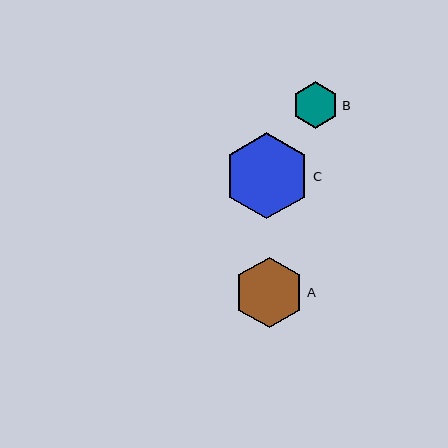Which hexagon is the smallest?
Hexagon B is the smallest with a size of approximately 46 pixels.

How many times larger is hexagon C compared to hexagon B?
Hexagon C is approximately 1.9 times the size of hexagon B.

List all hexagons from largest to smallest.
From largest to smallest: C, A, B.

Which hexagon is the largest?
Hexagon C is the largest with a size of approximately 86 pixels.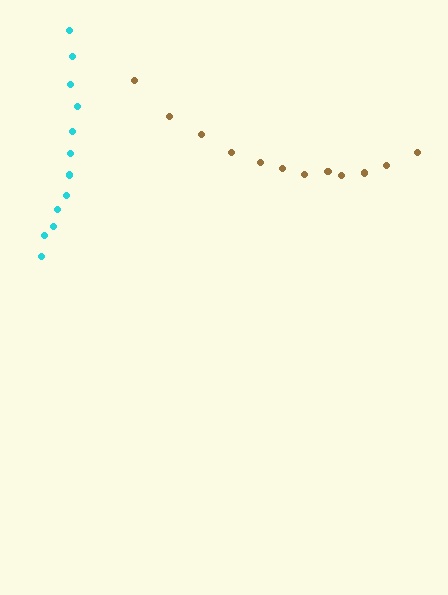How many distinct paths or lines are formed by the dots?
There are 2 distinct paths.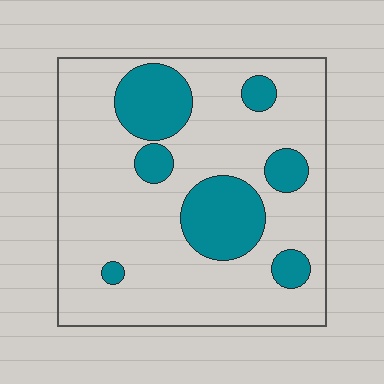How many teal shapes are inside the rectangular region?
7.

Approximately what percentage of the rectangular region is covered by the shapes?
Approximately 20%.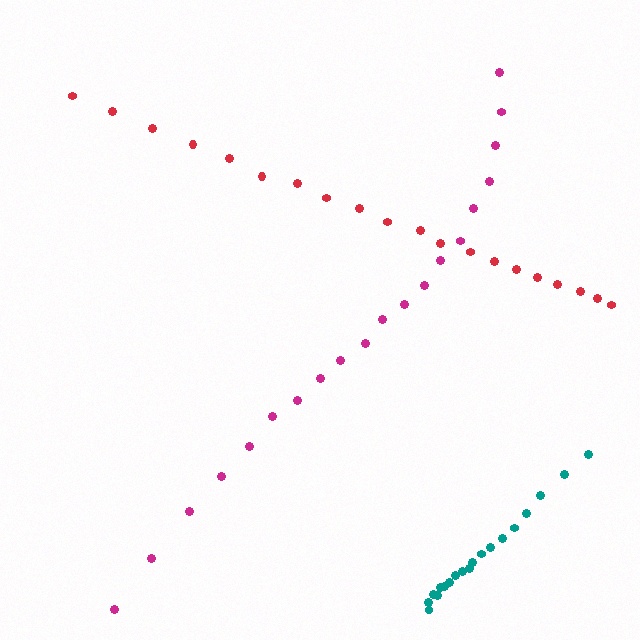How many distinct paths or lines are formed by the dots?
There are 3 distinct paths.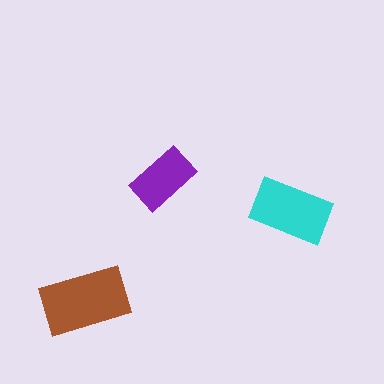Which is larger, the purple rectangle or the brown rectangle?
The brown one.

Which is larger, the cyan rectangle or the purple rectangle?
The cyan one.